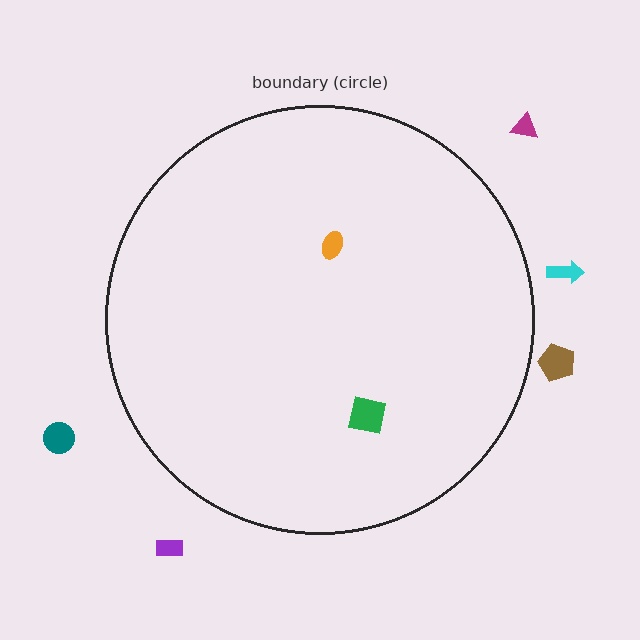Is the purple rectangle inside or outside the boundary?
Outside.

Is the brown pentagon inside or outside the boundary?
Outside.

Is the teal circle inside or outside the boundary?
Outside.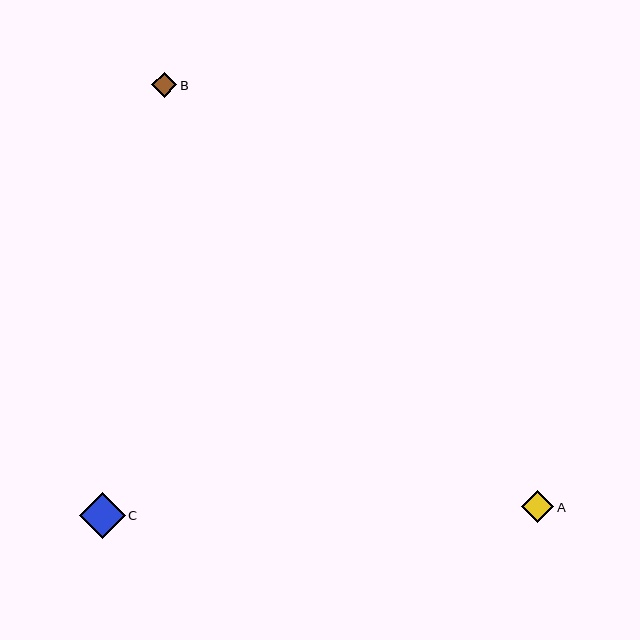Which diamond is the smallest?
Diamond B is the smallest with a size of approximately 25 pixels.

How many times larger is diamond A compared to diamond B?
Diamond A is approximately 1.3 times the size of diamond B.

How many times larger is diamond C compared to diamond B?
Diamond C is approximately 1.8 times the size of diamond B.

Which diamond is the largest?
Diamond C is the largest with a size of approximately 46 pixels.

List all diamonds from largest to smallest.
From largest to smallest: C, A, B.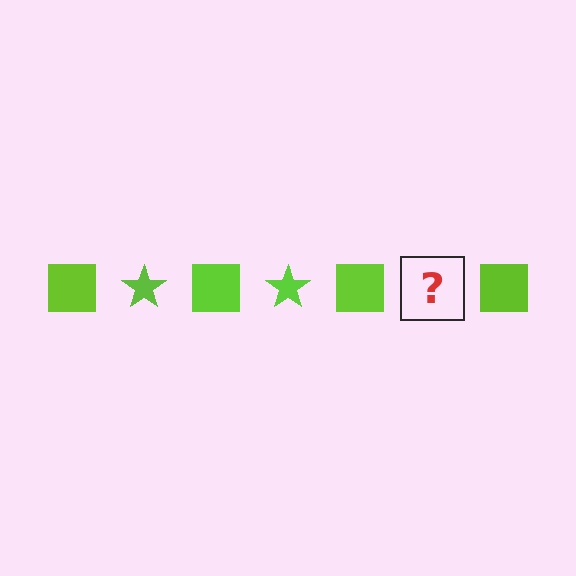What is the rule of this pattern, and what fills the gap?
The rule is that the pattern cycles through square, star shapes in lime. The gap should be filled with a lime star.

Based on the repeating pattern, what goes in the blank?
The blank should be a lime star.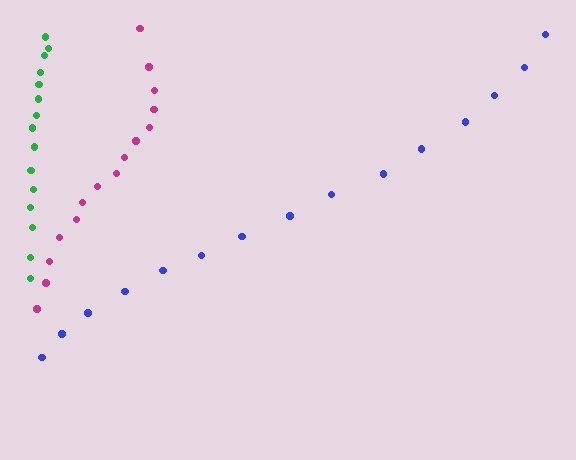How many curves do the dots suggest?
There are 3 distinct paths.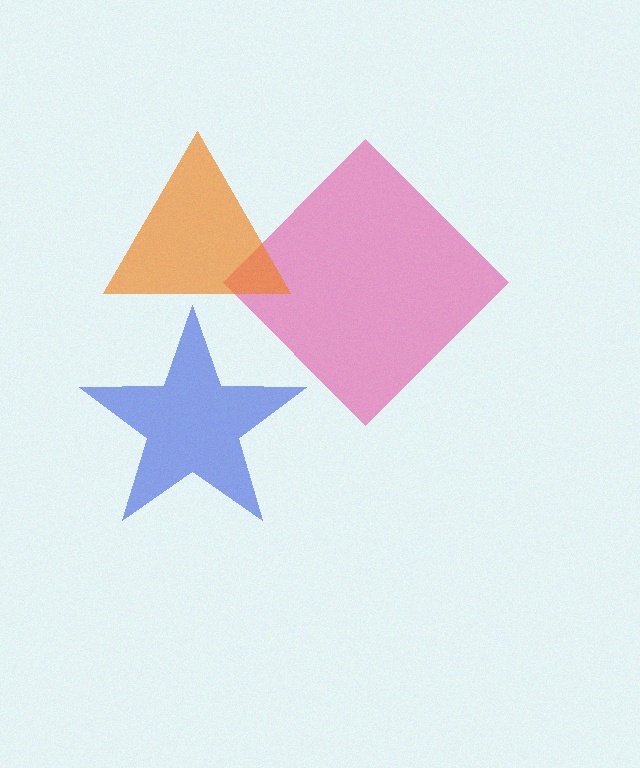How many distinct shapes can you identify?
There are 3 distinct shapes: a pink diamond, a blue star, an orange triangle.